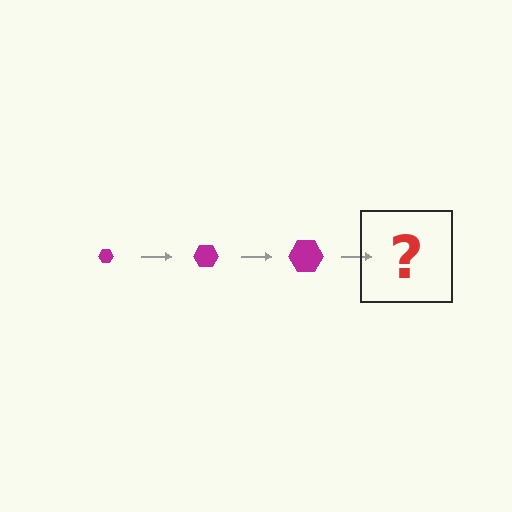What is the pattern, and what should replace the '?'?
The pattern is that the hexagon gets progressively larger each step. The '?' should be a magenta hexagon, larger than the previous one.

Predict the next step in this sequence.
The next step is a magenta hexagon, larger than the previous one.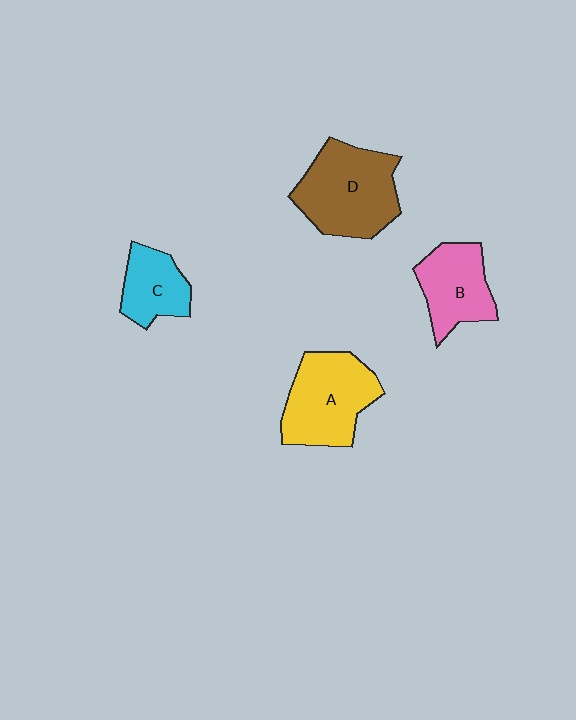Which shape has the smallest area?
Shape C (cyan).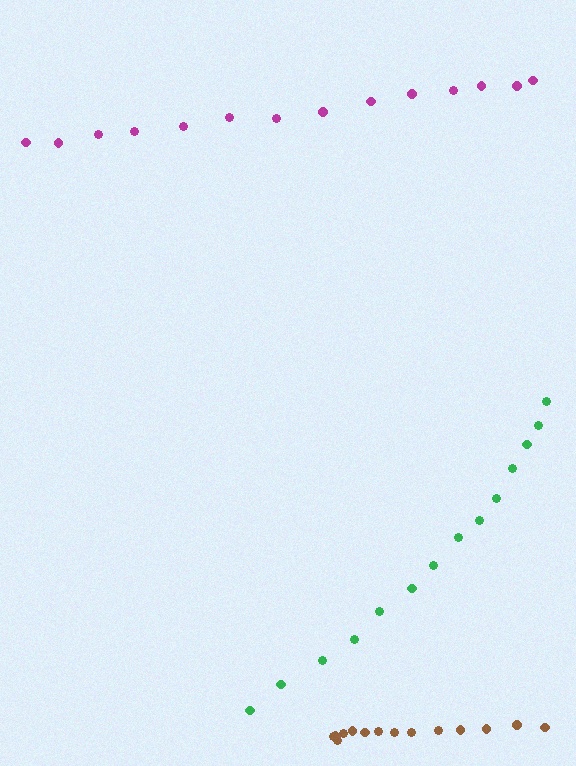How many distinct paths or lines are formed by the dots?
There are 3 distinct paths.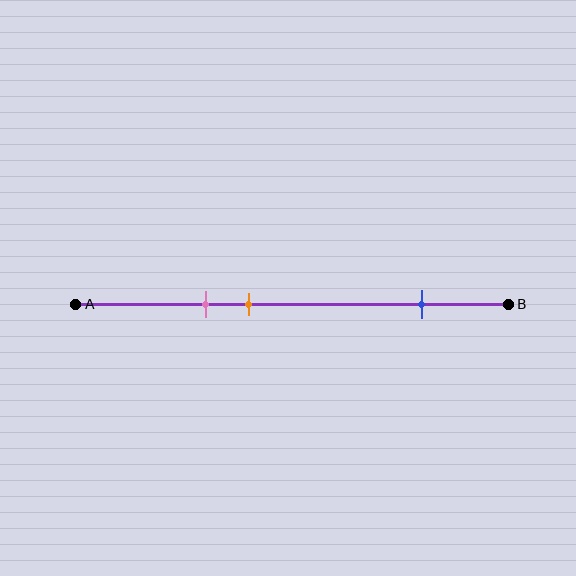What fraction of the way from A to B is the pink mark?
The pink mark is approximately 30% (0.3) of the way from A to B.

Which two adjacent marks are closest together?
The pink and orange marks are the closest adjacent pair.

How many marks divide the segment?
There are 3 marks dividing the segment.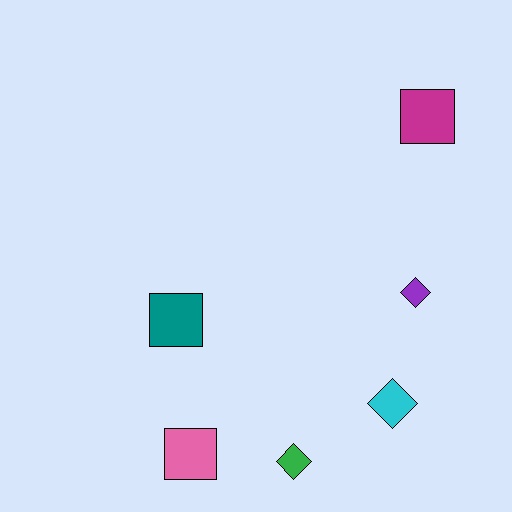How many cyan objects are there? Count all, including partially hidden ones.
There is 1 cyan object.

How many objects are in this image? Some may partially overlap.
There are 6 objects.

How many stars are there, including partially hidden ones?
There are no stars.